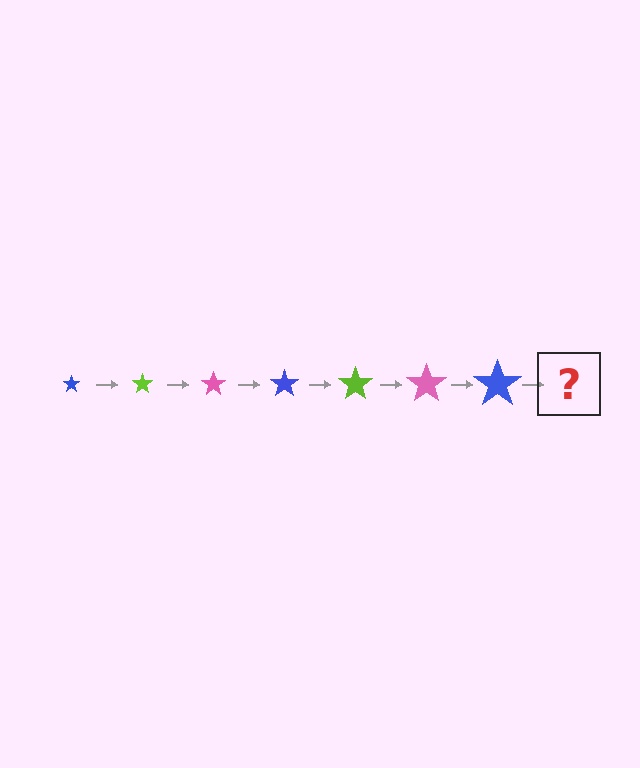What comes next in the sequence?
The next element should be a lime star, larger than the previous one.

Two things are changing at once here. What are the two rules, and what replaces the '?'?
The two rules are that the star grows larger each step and the color cycles through blue, lime, and pink. The '?' should be a lime star, larger than the previous one.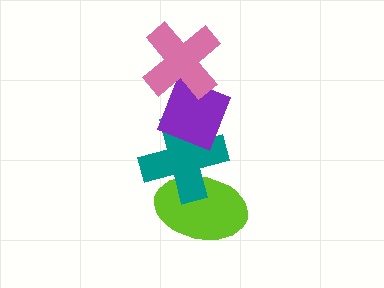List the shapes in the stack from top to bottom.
From top to bottom: the pink cross, the purple diamond, the teal cross, the lime ellipse.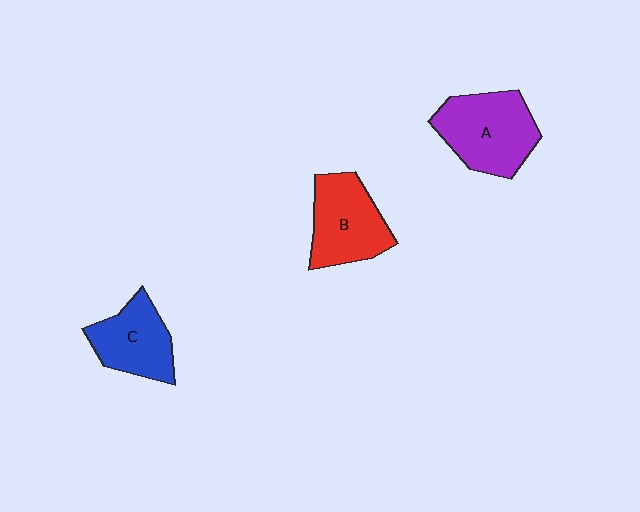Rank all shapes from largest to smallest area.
From largest to smallest: A (purple), B (red), C (blue).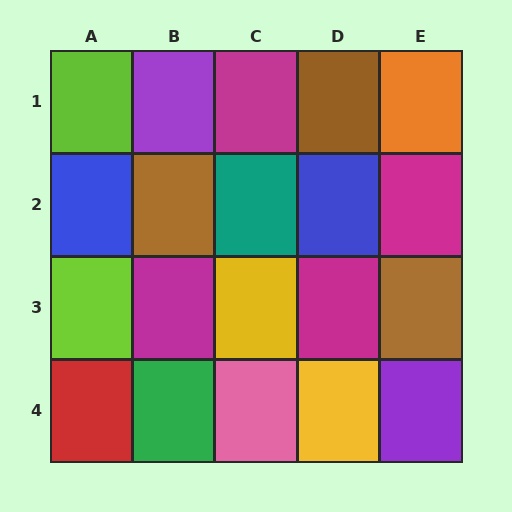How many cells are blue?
2 cells are blue.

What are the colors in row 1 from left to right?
Lime, purple, magenta, brown, orange.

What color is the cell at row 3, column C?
Yellow.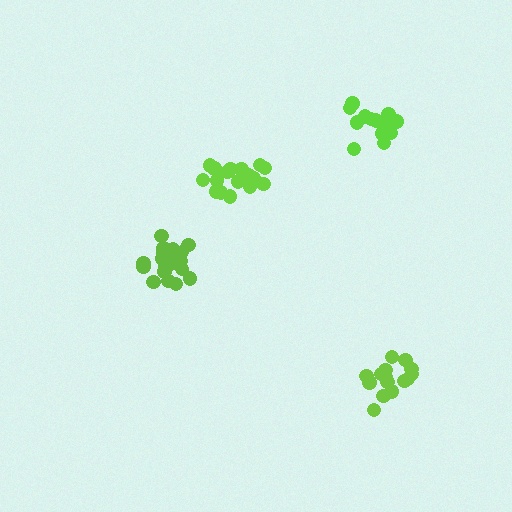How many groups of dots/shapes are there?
There are 4 groups.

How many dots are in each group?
Group 1: 15 dots, Group 2: 20 dots, Group 3: 17 dots, Group 4: 15 dots (67 total).